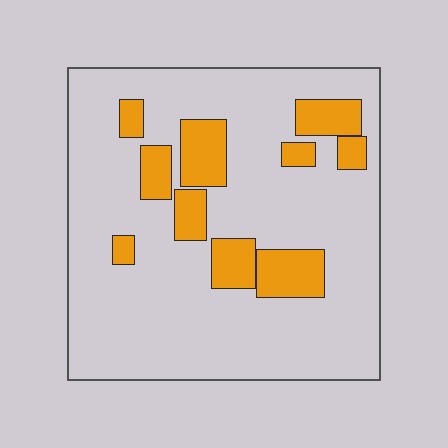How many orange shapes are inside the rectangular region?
10.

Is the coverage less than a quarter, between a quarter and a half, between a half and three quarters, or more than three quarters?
Less than a quarter.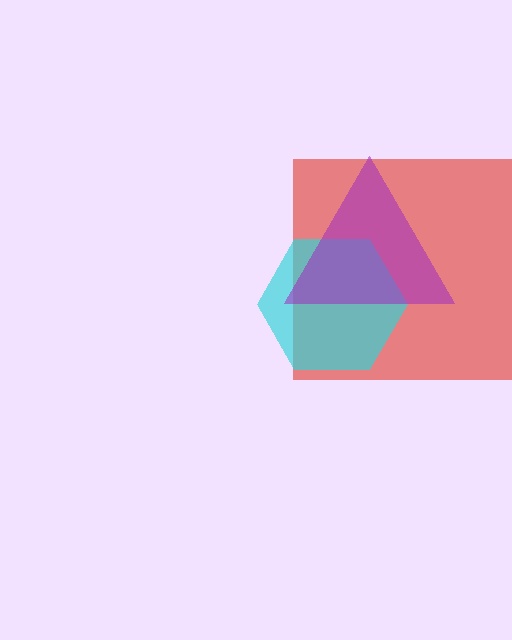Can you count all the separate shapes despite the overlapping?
Yes, there are 3 separate shapes.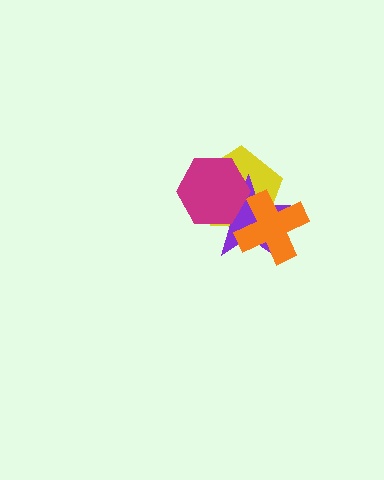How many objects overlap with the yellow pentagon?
3 objects overlap with the yellow pentagon.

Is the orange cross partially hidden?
No, no other shape covers it.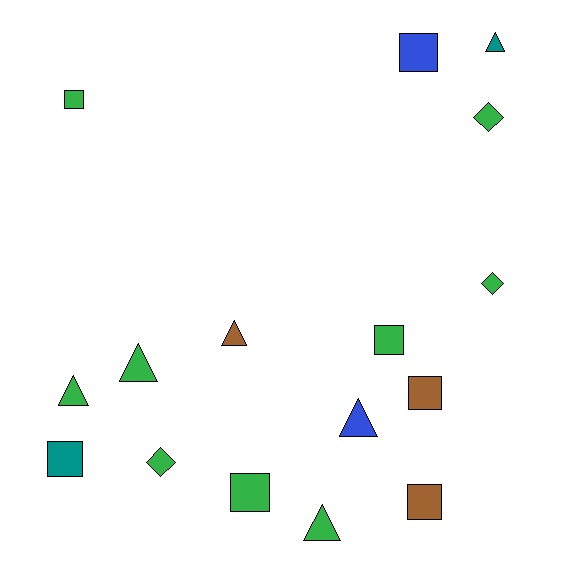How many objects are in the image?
There are 16 objects.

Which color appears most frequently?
Green, with 9 objects.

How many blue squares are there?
There is 1 blue square.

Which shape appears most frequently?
Square, with 7 objects.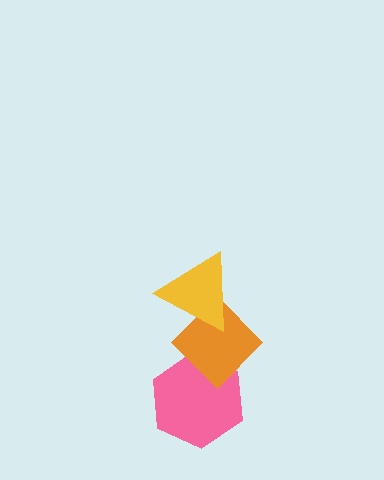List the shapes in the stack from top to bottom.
From top to bottom: the yellow triangle, the orange diamond, the pink hexagon.